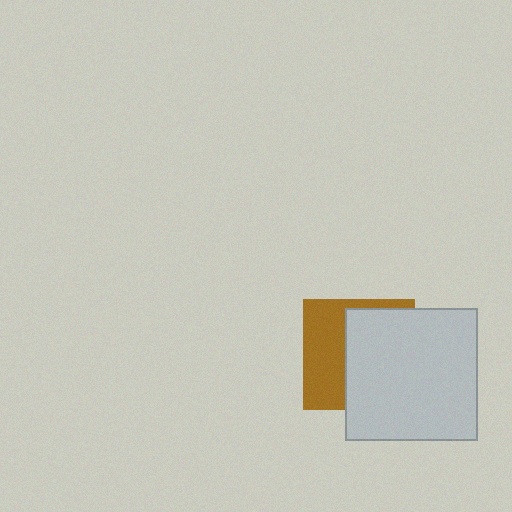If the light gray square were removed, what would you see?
You would see the complete brown square.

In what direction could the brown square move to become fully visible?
The brown square could move left. That would shift it out from behind the light gray square entirely.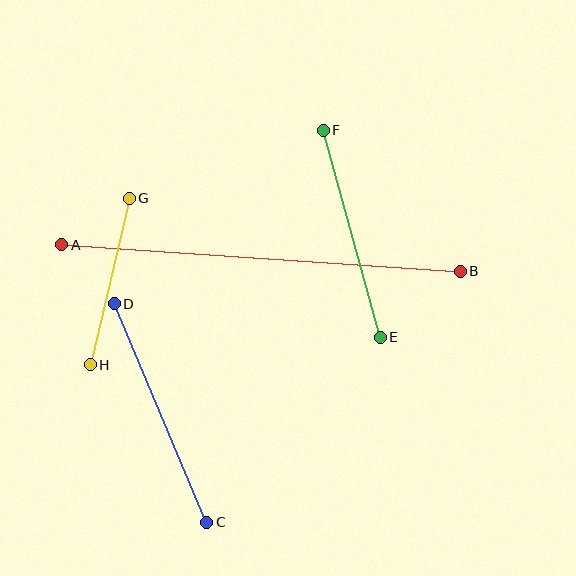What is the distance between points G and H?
The distance is approximately 171 pixels.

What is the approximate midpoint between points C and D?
The midpoint is at approximately (160, 413) pixels.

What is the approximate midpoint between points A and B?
The midpoint is at approximately (261, 258) pixels.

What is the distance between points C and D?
The distance is approximately 237 pixels.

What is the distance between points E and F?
The distance is approximately 214 pixels.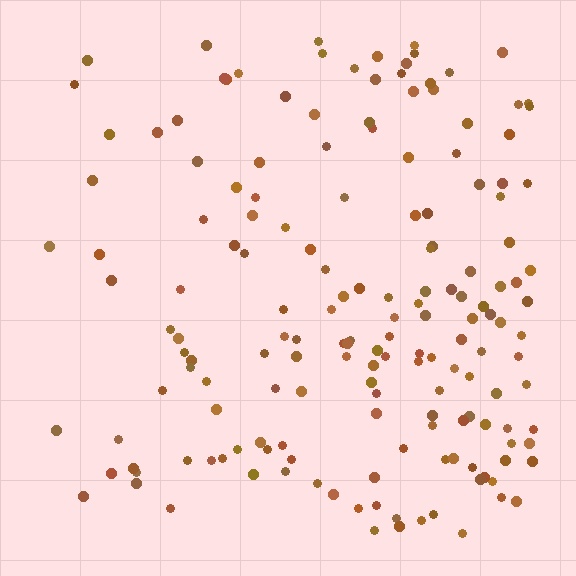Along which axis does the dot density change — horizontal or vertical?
Horizontal.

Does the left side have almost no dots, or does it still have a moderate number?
Still a moderate number, just noticeably fewer than the right.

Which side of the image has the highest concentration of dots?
The right.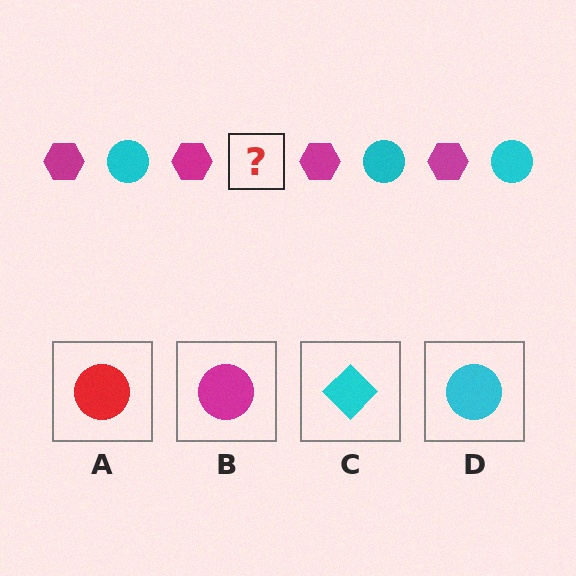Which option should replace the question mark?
Option D.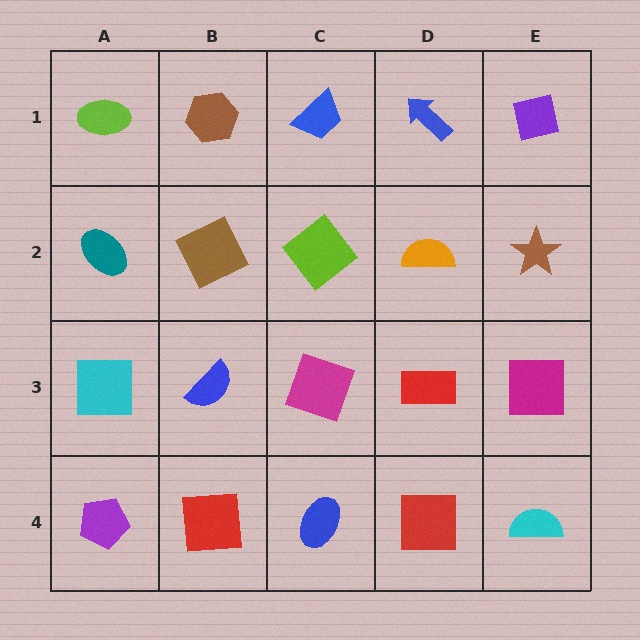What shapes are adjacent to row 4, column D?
A red rectangle (row 3, column D), a blue ellipse (row 4, column C), a cyan semicircle (row 4, column E).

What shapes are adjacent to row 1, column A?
A teal ellipse (row 2, column A), a brown hexagon (row 1, column B).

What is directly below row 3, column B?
A red square.